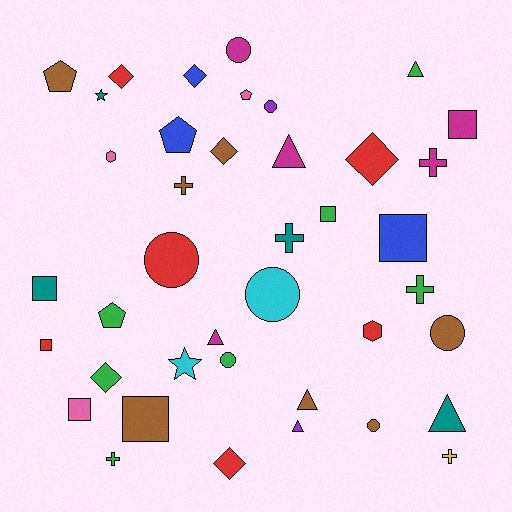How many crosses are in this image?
There are 6 crosses.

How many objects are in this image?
There are 40 objects.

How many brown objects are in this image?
There are 7 brown objects.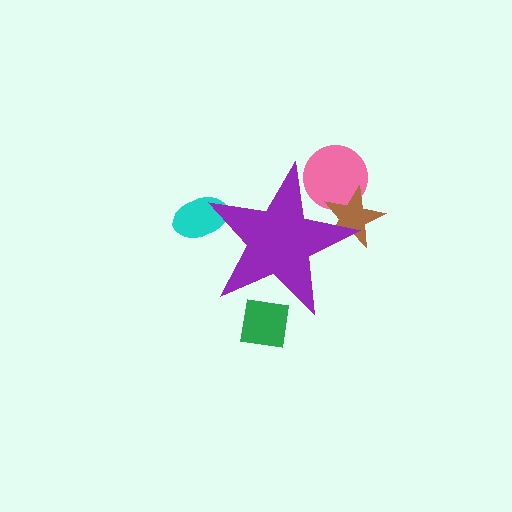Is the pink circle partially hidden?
Yes, the pink circle is partially hidden behind the purple star.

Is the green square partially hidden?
Yes, the green square is partially hidden behind the purple star.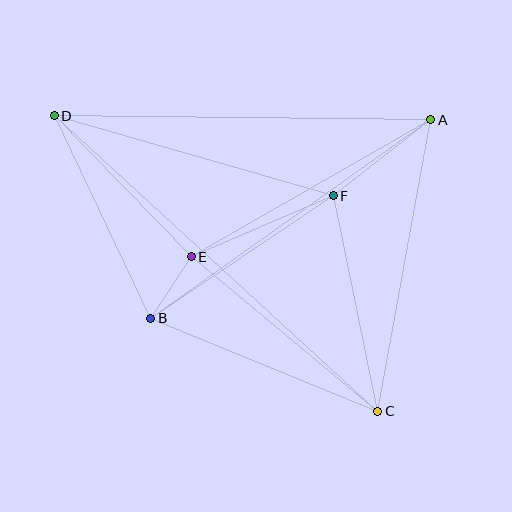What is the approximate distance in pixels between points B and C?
The distance between B and C is approximately 246 pixels.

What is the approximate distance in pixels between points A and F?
The distance between A and F is approximately 124 pixels.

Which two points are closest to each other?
Points B and E are closest to each other.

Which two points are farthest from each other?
Points C and D are farthest from each other.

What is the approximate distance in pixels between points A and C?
The distance between A and C is approximately 296 pixels.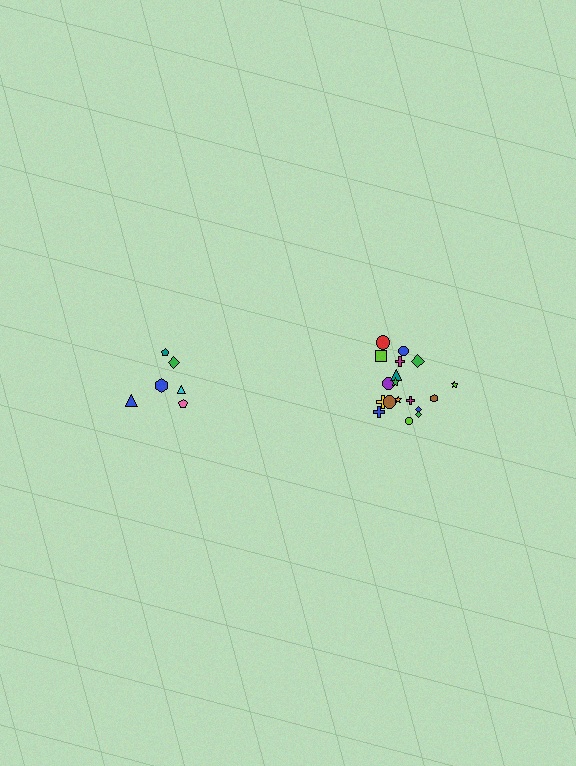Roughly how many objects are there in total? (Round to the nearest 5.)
Roughly 25 objects in total.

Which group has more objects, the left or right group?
The right group.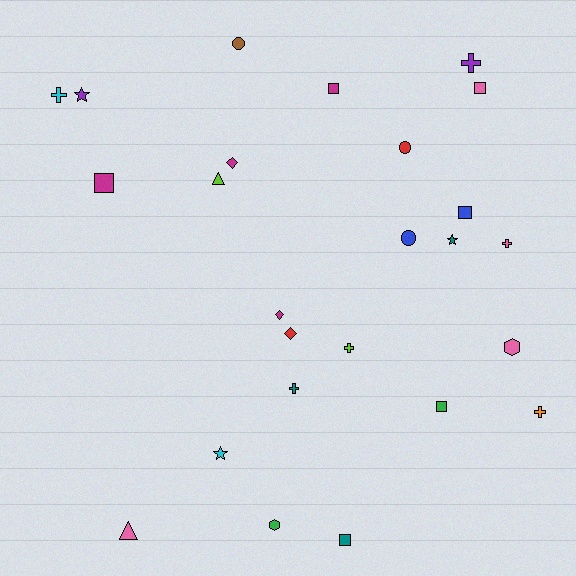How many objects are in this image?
There are 25 objects.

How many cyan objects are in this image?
There are 2 cyan objects.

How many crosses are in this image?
There are 6 crosses.